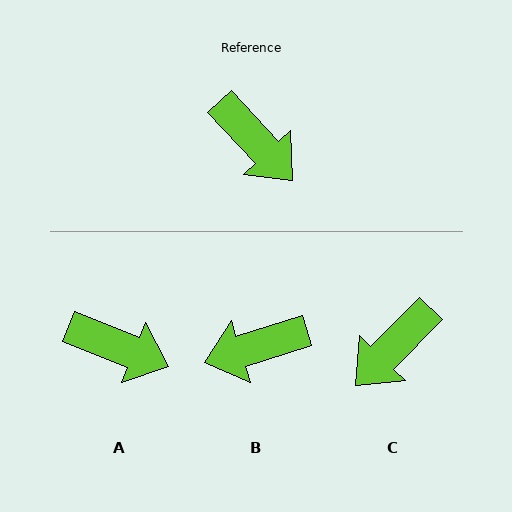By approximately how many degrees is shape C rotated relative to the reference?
Approximately 87 degrees clockwise.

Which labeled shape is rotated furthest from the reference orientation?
B, about 115 degrees away.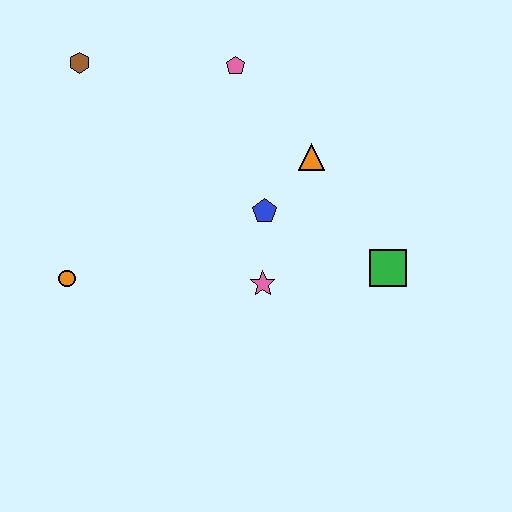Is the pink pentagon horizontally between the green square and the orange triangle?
No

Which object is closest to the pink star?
The blue pentagon is closest to the pink star.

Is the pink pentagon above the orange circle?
Yes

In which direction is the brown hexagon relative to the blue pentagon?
The brown hexagon is to the left of the blue pentagon.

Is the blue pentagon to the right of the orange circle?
Yes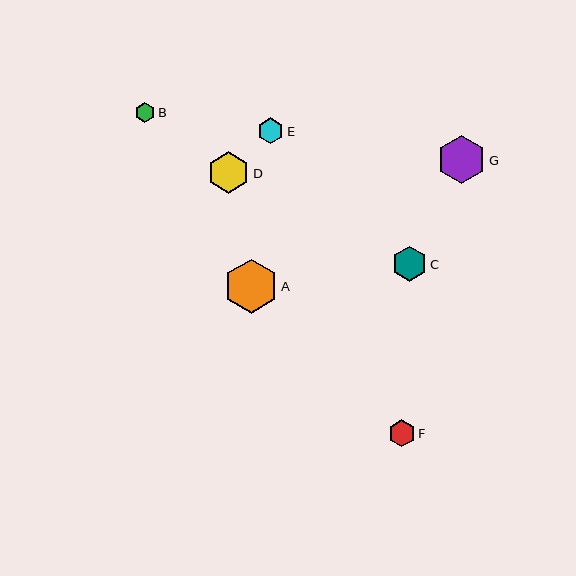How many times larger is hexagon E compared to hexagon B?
Hexagon E is approximately 1.3 times the size of hexagon B.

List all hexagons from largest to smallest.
From largest to smallest: A, G, D, C, F, E, B.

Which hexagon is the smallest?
Hexagon B is the smallest with a size of approximately 20 pixels.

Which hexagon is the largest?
Hexagon A is the largest with a size of approximately 54 pixels.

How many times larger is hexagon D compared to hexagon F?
Hexagon D is approximately 1.5 times the size of hexagon F.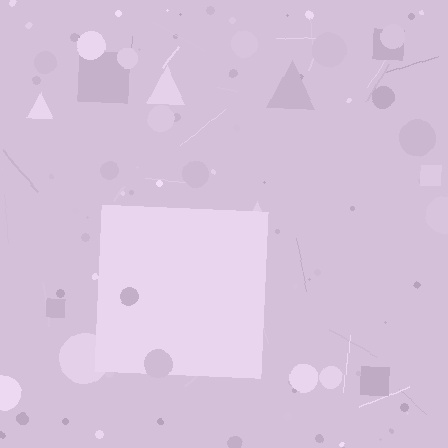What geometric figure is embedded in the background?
A square is embedded in the background.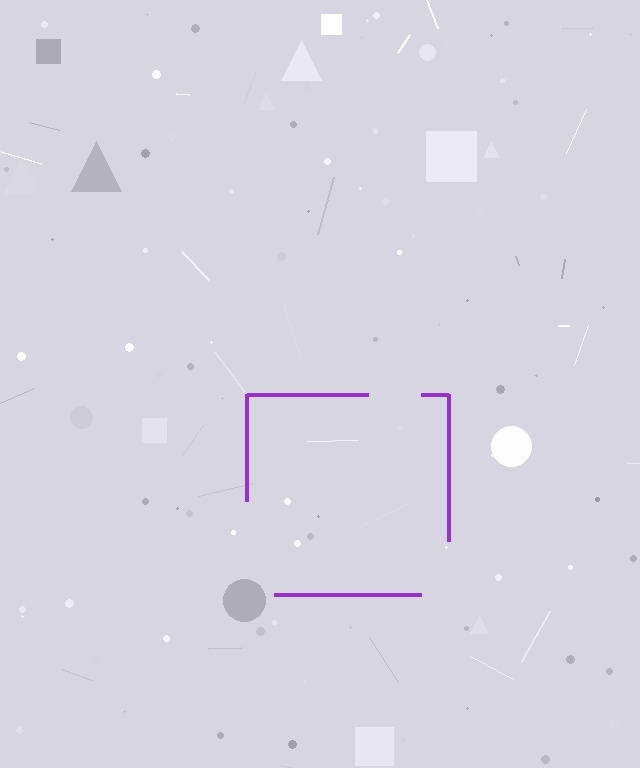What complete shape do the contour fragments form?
The contour fragments form a square.